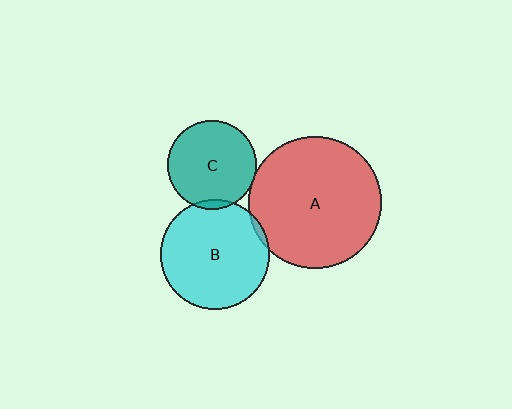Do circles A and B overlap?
Yes.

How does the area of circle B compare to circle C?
Approximately 1.5 times.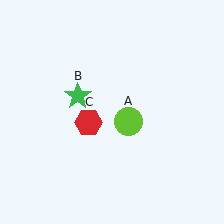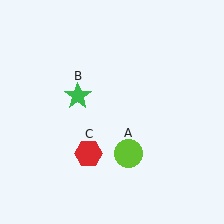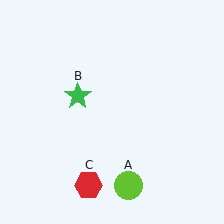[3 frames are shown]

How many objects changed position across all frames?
2 objects changed position: lime circle (object A), red hexagon (object C).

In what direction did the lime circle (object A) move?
The lime circle (object A) moved down.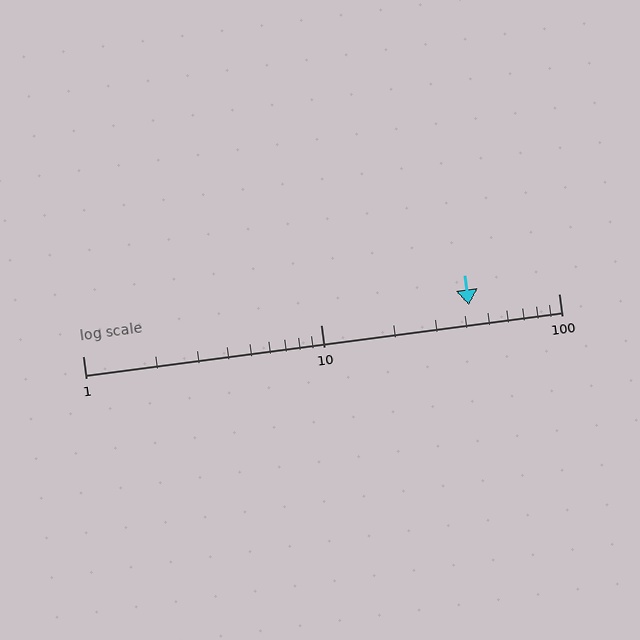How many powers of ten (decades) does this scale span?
The scale spans 2 decades, from 1 to 100.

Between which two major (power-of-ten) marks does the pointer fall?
The pointer is between 10 and 100.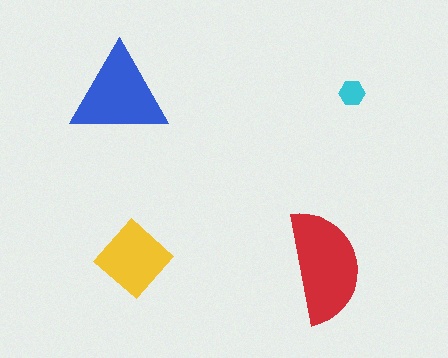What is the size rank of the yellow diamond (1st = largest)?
3rd.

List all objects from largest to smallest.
The red semicircle, the blue triangle, the yellow diamond, the cyan hexagon.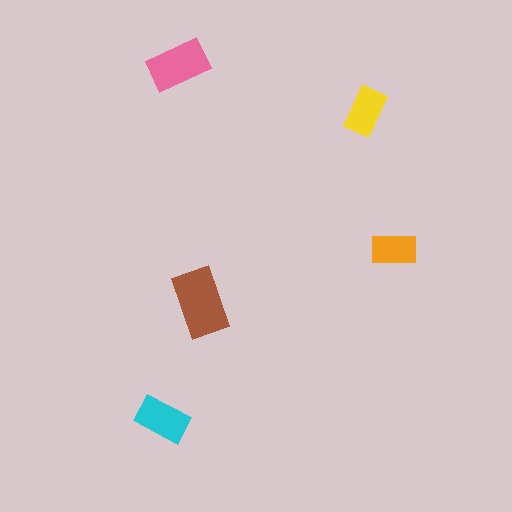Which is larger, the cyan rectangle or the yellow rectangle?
The cyan one.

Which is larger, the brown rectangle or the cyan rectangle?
The brown one.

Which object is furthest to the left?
The cyan rectangle is leftmost.